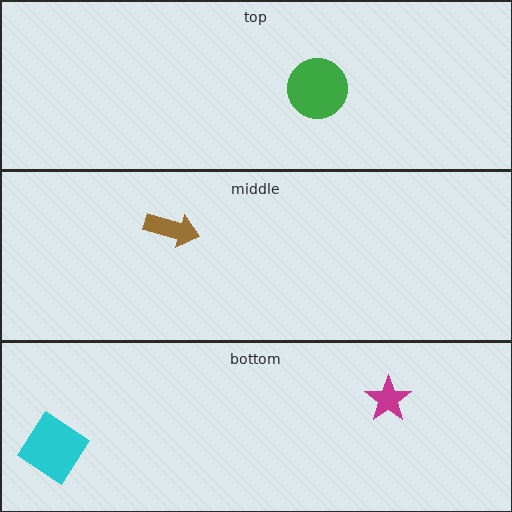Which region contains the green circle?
The top region.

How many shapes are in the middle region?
1.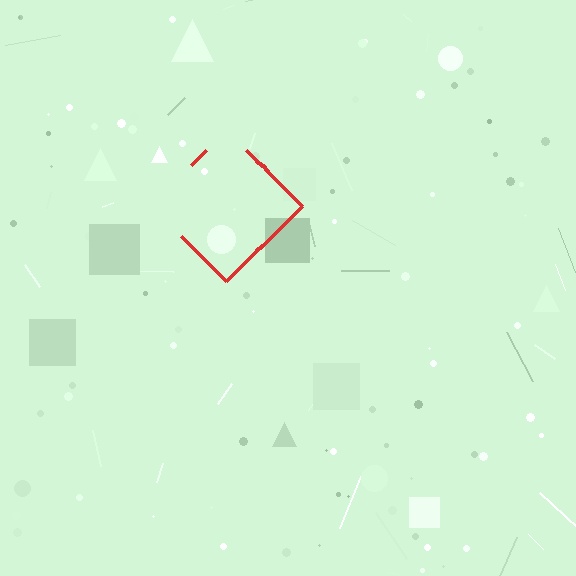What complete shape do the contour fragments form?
The contour fragments form a diamond.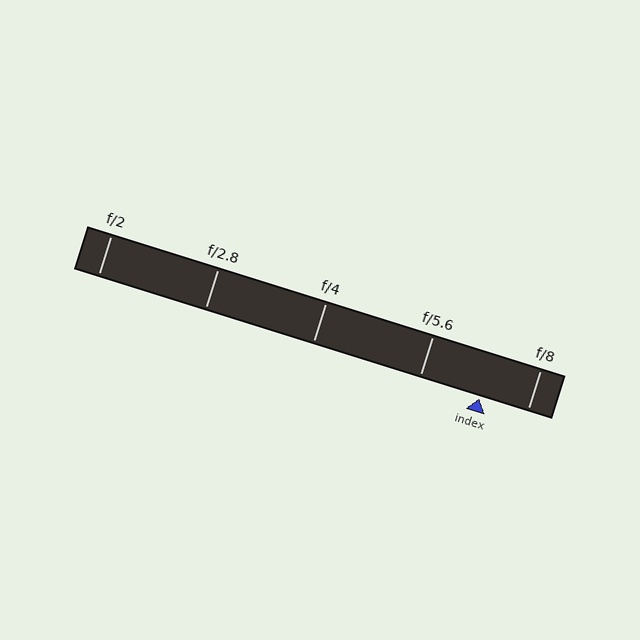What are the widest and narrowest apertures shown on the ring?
The widest aperture shown is f/2 and the narrowest is f/8.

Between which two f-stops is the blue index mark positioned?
The index mark is between f/5.6 and f/8.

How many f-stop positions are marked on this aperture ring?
There are 5 f-stop positions marked.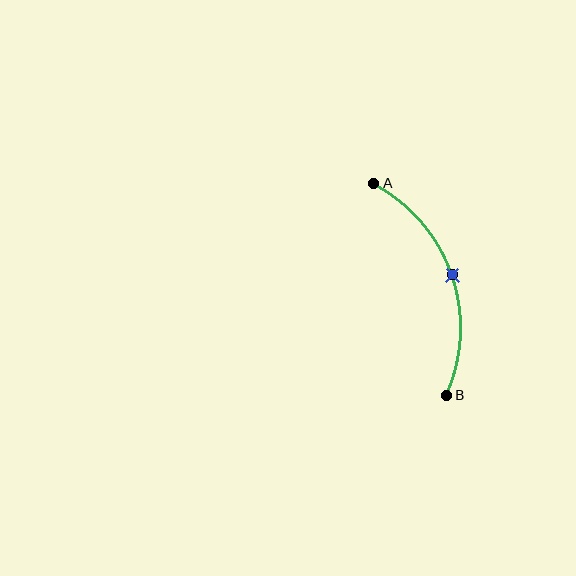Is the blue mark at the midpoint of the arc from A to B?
Yes. The blue mark lies on the arc at equal arc-length from both A and B — it is the arc midpoint.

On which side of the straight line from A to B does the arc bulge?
The arc bulges to the right of the straight line connecting A and B.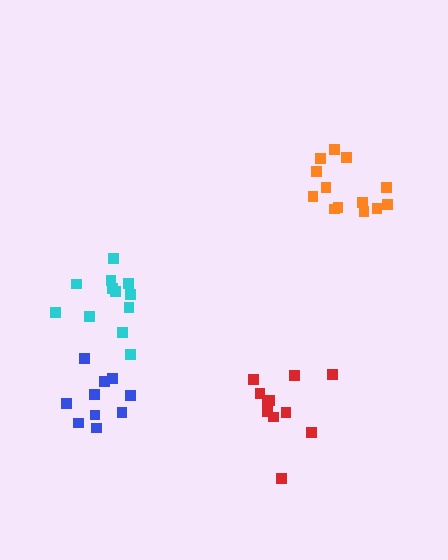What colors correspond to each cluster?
The clusters are colored: red, orange, cyan, blue.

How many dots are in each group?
Group 1: 11 dots, Group 2: 13 dots, Group 3: 12 dots, Group 4: 10 dots (46 total).